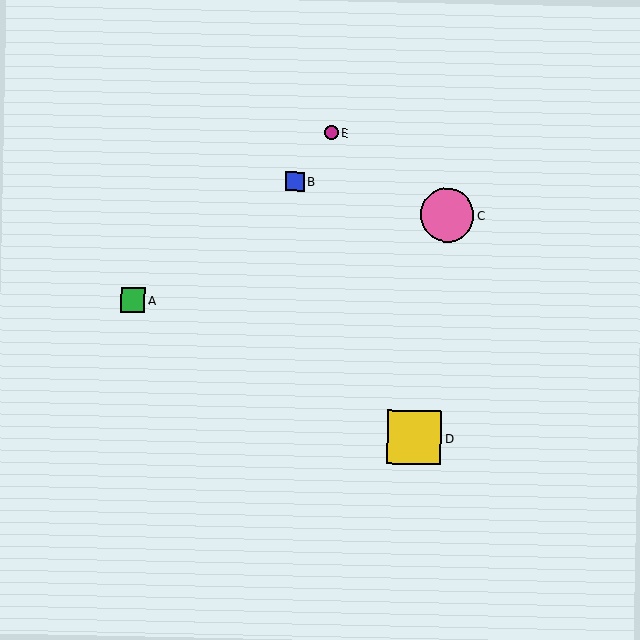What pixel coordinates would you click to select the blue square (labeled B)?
Click at (295, 181) to select the blue square B.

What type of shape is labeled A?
Shape A is a green square.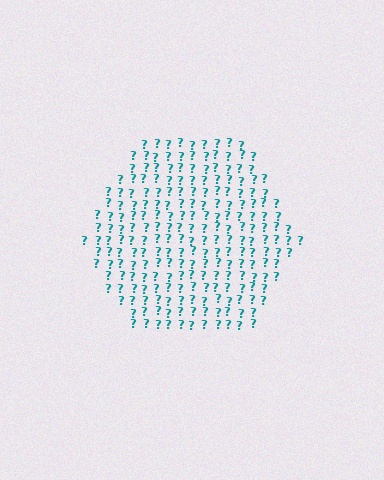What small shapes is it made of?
It is made of small question marks.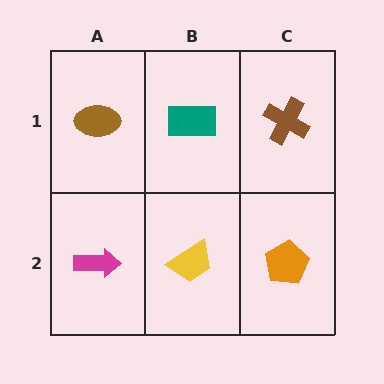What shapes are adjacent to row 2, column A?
A brown ellipse (row 1, column A), a yellow trapezoid (row 2, column B).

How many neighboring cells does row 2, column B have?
3.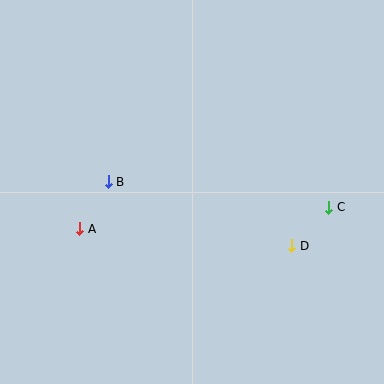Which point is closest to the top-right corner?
Point C is closest to the top-right corner.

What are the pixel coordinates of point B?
Point B is at (108, 182).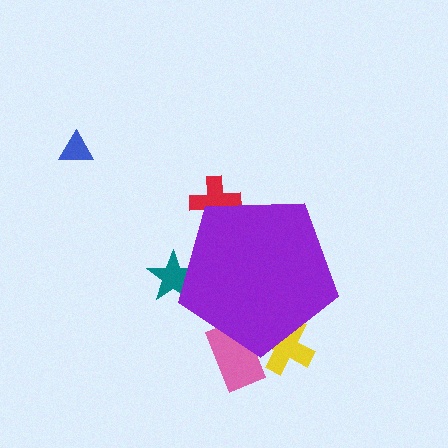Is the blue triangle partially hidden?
No, the blue triangle is fully visible.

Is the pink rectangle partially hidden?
Yes, the pink rectangle is partially hidden behind the purple pentagon.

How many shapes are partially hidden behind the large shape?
4 shapes are partially hidden.